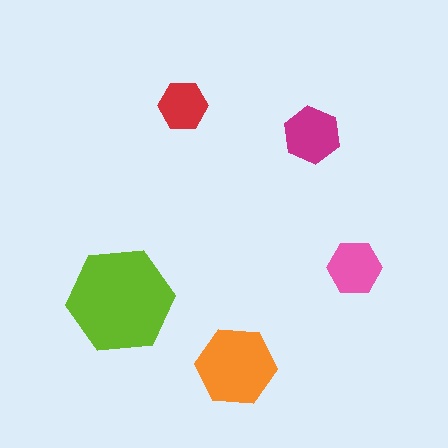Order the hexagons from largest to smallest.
the lime one, the orange one, the magenta one, the pink one, the red one.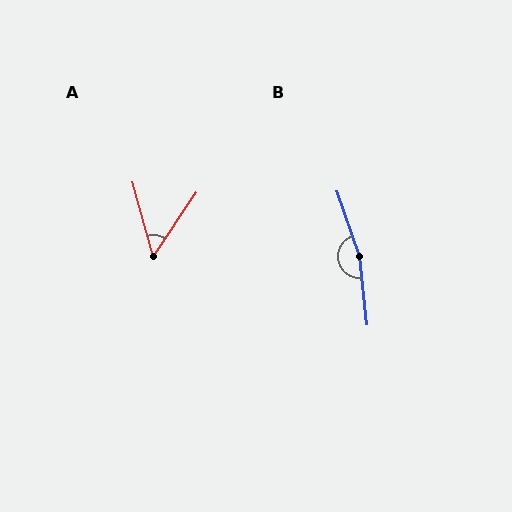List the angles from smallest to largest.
A (49°), B (168°).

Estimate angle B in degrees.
Approximately 168 degrees.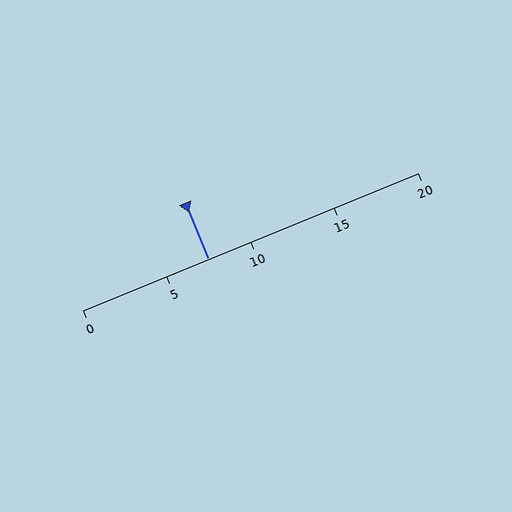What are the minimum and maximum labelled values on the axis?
The axis runs from 0 to 20.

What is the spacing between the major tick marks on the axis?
The major ticks are spaced 5 apart.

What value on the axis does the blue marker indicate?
The marker indicates approximately 7.5.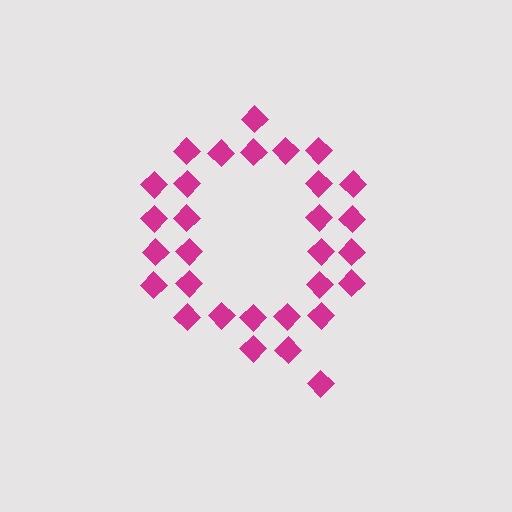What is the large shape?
The large shape is the letter Q.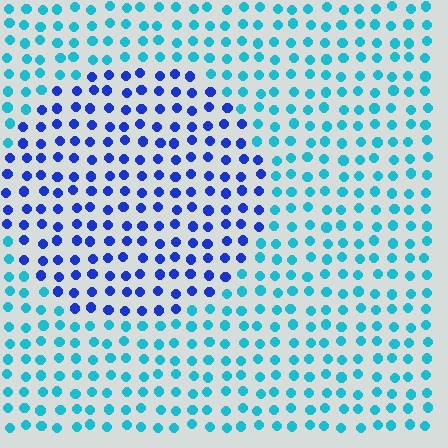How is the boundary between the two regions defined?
The boundary is defined purely by a slight shift in hue (about 46 degrees). Spacing, size, and orientation are identical on both sides.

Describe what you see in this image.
The image is filled with small cyan elements in a uniform arrangement. A circle-shaped region is visible where the elements are tinted to a slightly different hue, forming a subtle color boundary.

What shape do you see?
I see a circle.